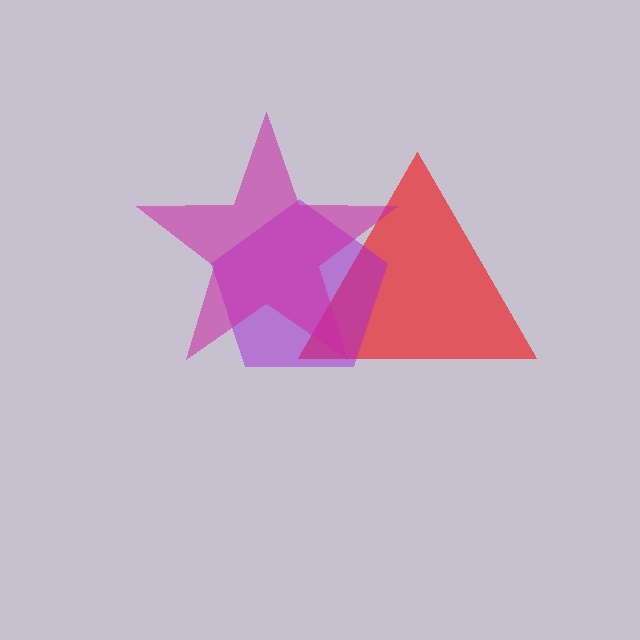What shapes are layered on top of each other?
The layered shapes are: a red triangle, a purple pentagon, a magenta star.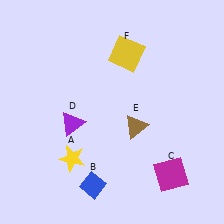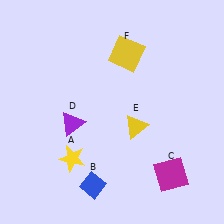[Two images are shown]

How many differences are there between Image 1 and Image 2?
There is 1 difference between the two images.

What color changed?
The triangle (E) changed from brown in Image 1 to yellow in Image 2.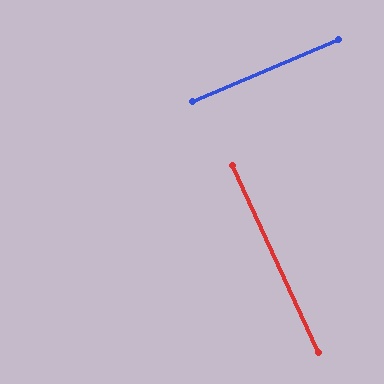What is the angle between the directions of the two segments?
Approximately 88 degrees.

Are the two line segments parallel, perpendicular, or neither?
Perpendicular — they meet at approximately 88°.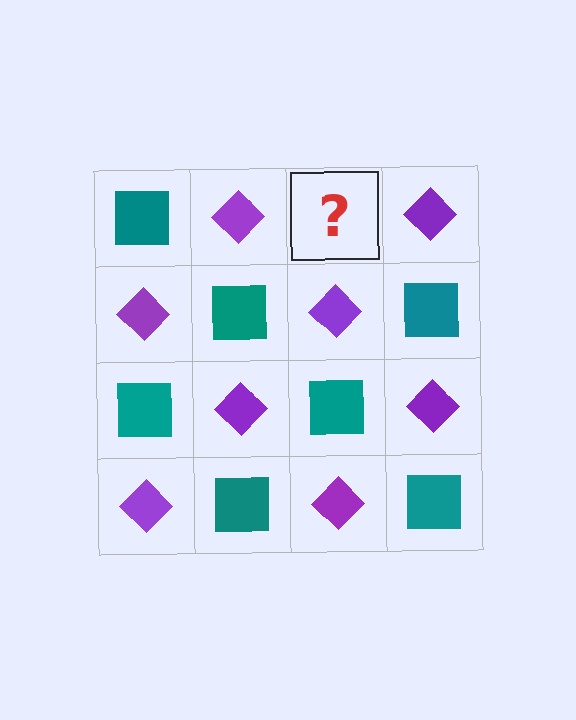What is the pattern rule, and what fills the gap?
The rule is that it alternates teal square and purple diamond in a checkerboard pattern. The gap should be filled with a teal square.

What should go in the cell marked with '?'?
The missing cell should contain a teal square.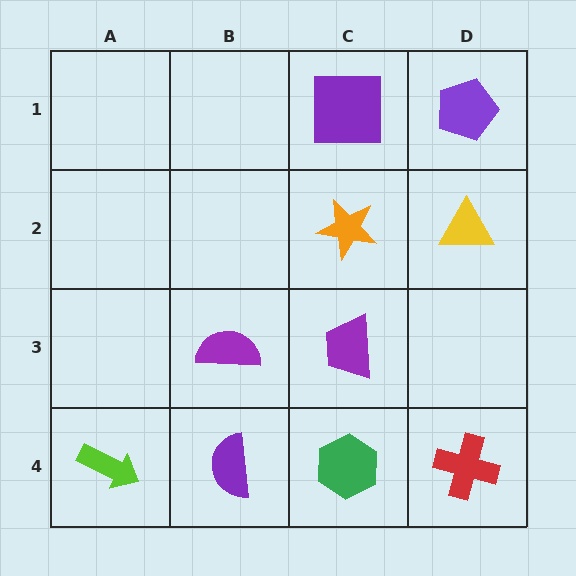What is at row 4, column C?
A green hexagon.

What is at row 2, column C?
An orange star.